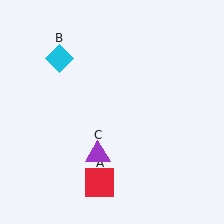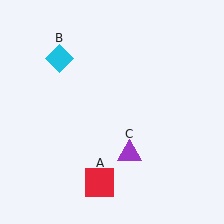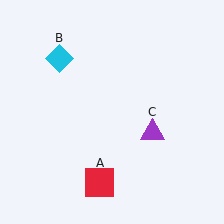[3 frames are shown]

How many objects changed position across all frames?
1 object changed position: purple triangle (object C).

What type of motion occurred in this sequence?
The purple triangle (object C) rotated counterclockwise around the center of the scene.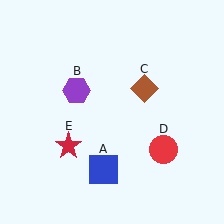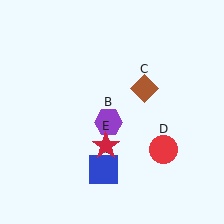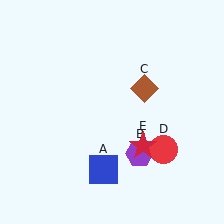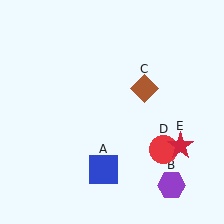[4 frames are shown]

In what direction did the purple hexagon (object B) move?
The purple hexagon (object B) moved down and to the right.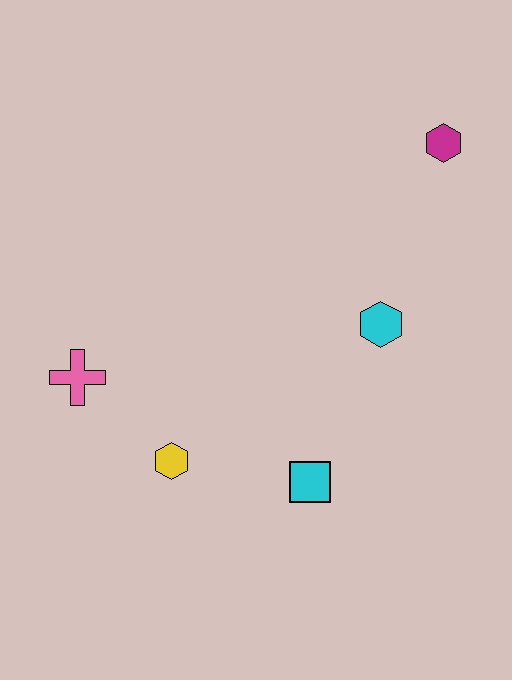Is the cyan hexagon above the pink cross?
Yes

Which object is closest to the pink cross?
The yellow hexagon is closest to the pink cross.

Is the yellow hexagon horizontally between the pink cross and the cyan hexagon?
Yes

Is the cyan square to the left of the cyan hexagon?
Yes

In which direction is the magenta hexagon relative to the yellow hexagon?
The magenta hexagon is above the yellow hexagon.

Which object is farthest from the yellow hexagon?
The magenta hexagon is farthest from the yellow hexagon.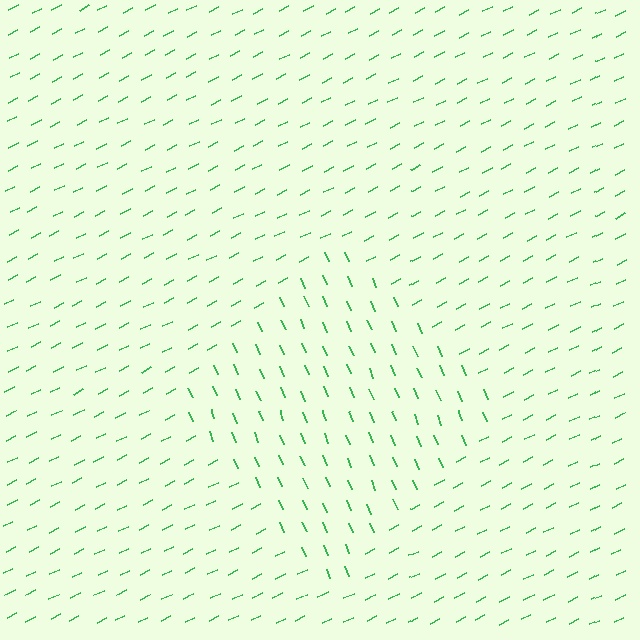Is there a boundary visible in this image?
Yes, there is a texture boundary formed by a change in line orientation.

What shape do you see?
I see a diamond.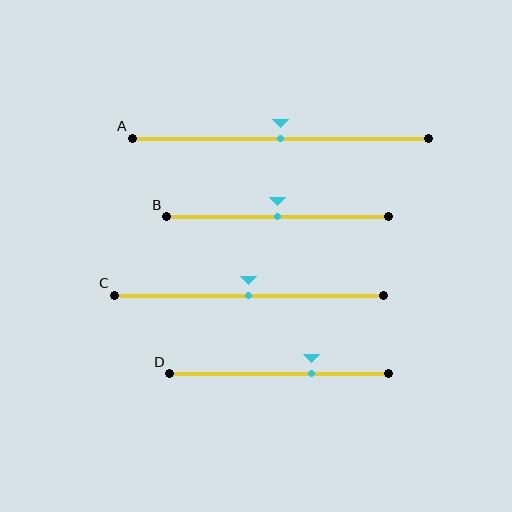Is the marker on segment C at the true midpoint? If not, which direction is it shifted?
Yes, the marker on segment C is at the true midpoint.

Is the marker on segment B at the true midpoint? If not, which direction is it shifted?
Yes, the marker on segment B is at the true midpoint.